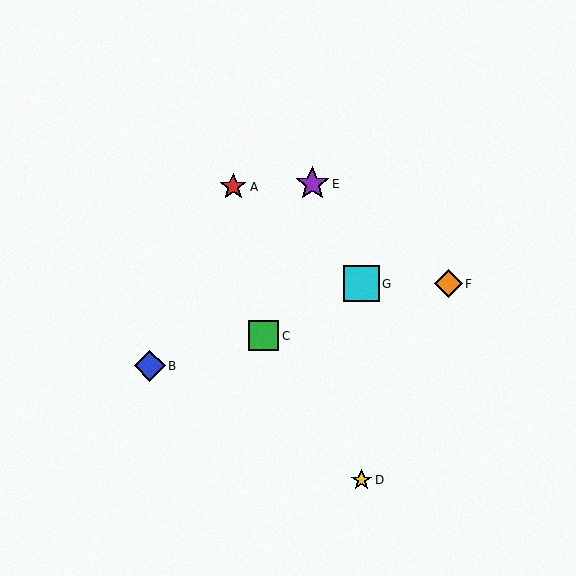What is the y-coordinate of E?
Object E is at y≈184.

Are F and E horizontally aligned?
No, F is at y≈284 and E is at y≈184.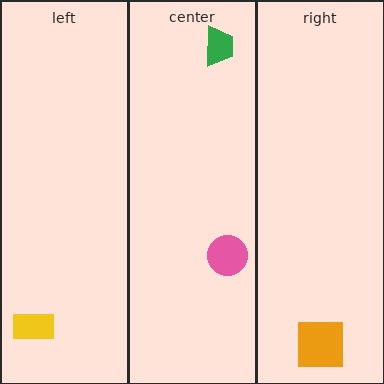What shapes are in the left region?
The yellow rectangle.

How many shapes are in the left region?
1.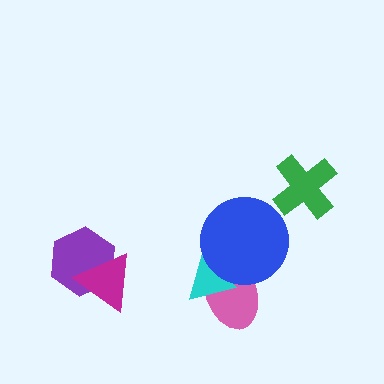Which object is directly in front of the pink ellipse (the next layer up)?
The cyan triangle is directly in front of the pink ellipse.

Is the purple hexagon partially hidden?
Yes, it is partially covered by another shape.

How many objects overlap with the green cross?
0 objects overlap with the green cross.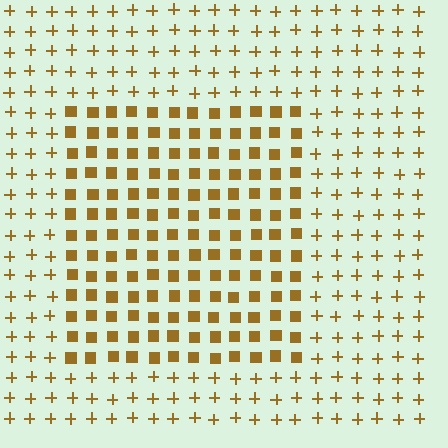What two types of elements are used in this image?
The image uses squares inside the rectangle region and plus signs outside it.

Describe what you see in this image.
The image is filled with small brown elements arranged in a uniform grid. A rectangle-shaped region contains squares, while the surrounding area contains plus signs. The boundary is defined purely by the change in element shape.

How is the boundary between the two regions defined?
The boundary is defined by a change in element shape: squares inside vs. plus signs outside. All elements share the same color and spacing.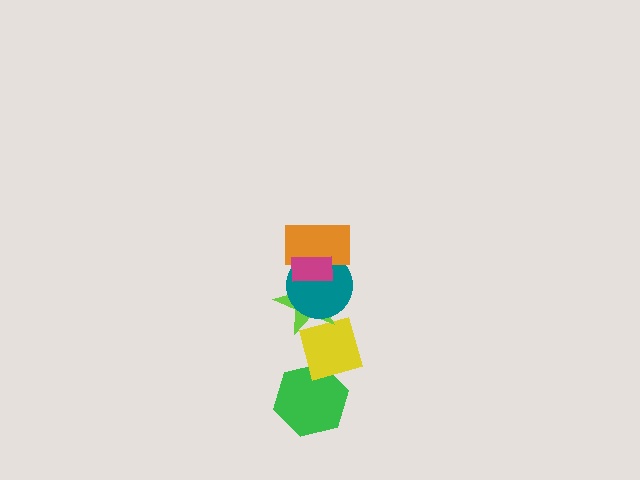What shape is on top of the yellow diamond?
The lime star is on top of the yellow diamond.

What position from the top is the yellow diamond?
The yellow diamond is 5th from the top.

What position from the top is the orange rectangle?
The orange rectangle is 2nd from the top.